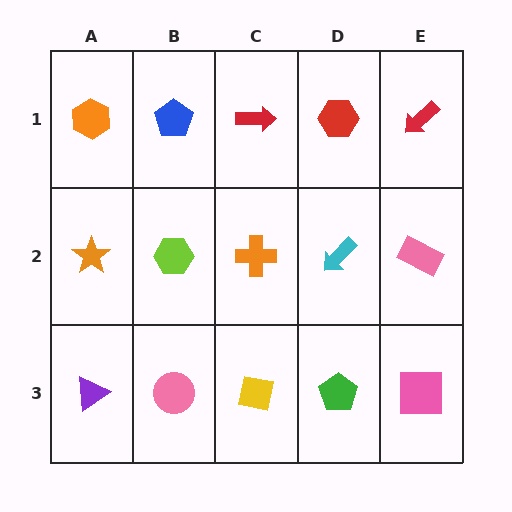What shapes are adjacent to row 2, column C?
A red arrow (row 1, column C), a yellow square (row 3, column C), a lime hexagon (row 2, column B), a cyan arrow (row 2, column D).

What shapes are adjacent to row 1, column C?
An orange cross (row 2, column C), a blue pentagon (row 1, column B), a red hexagon (row 1, column D).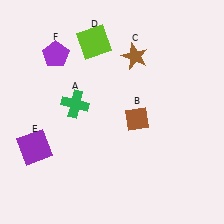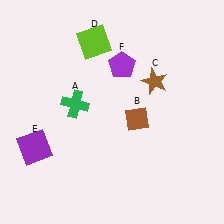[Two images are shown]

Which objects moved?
The objects that moved are: the brown star (C), the purple pentagon (F).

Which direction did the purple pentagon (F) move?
The purple pentagon (F) moved right.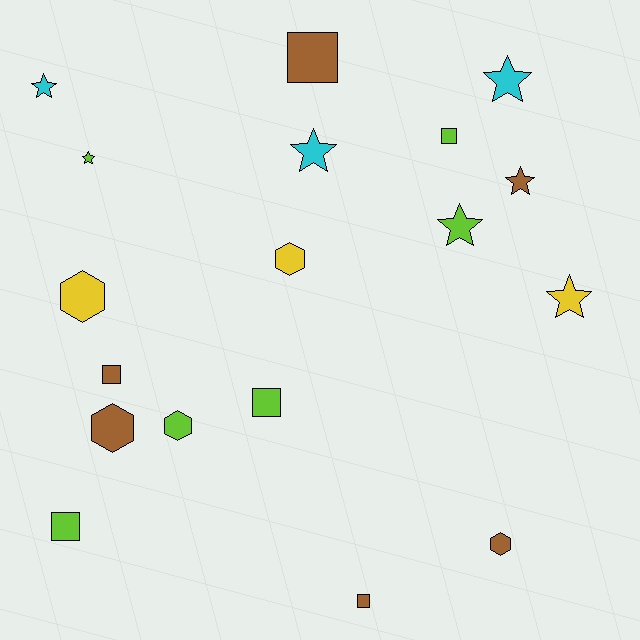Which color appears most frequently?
Brown, with 6 objects.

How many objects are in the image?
There are 18 objects.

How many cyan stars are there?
There are 3 cyan stars.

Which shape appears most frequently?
Star, with 7 objects.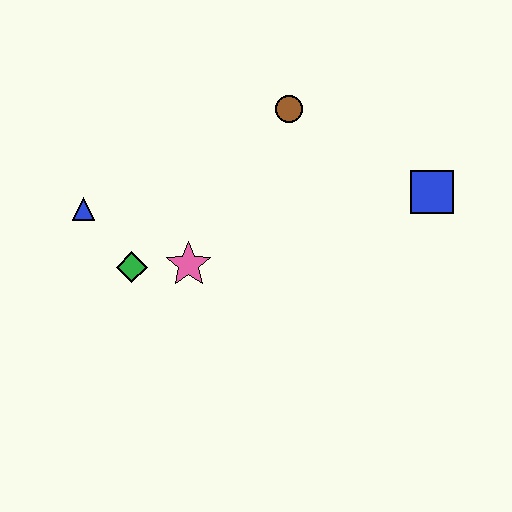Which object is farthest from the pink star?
The blue square is farthest from the pink star.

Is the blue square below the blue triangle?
No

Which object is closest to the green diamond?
The pink star is closest to the green diamond.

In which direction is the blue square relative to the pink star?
The blue square is to the right of the pink star.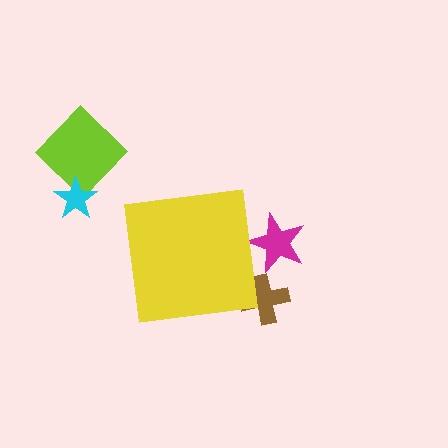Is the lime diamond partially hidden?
No, the lime diamond is fully visible.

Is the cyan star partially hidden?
No, the cyan star is fully visible.